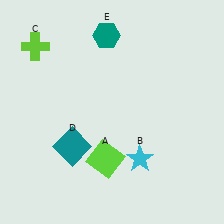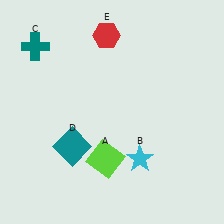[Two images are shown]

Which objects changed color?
C changed from lime to teal. E changed from teal to red.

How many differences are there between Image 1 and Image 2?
There are 2 differences between the two images.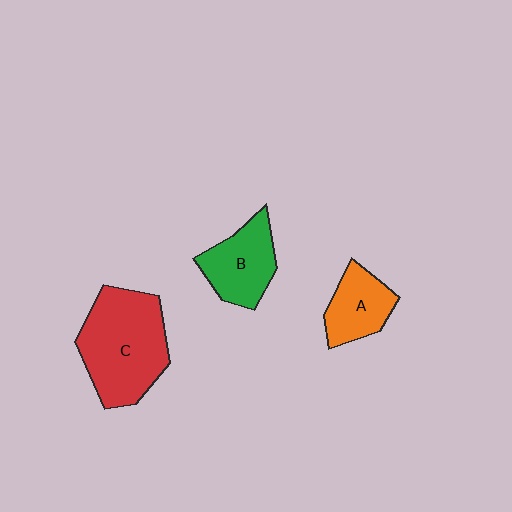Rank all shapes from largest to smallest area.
From largest to smallest: C (red), B (green), A (orange).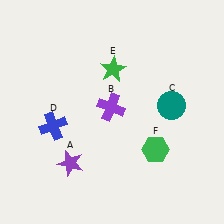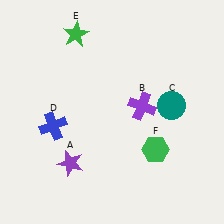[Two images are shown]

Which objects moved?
The objects that moved are: the purple cross (B), the green star (E).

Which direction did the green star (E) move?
The green star (E) moved left.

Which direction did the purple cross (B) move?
The purple cross (B) moved right.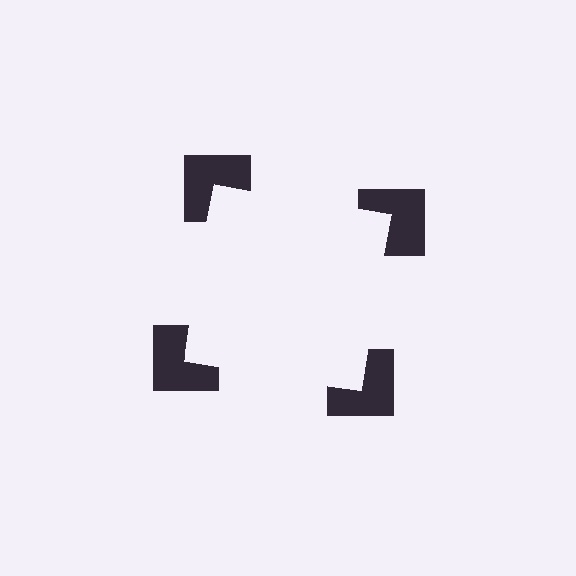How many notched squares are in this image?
There are 4 — one at each vertex of the illusory square.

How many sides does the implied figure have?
4 sides.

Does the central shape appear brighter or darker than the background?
It typically appears slightly brighter than the background, even though no actual brightness change is drawn.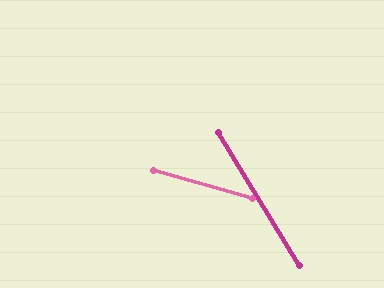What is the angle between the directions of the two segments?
Approximately 42 degrees.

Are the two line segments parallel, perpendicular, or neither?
Neither parallel nor perpendicular — they differ by about 42°.